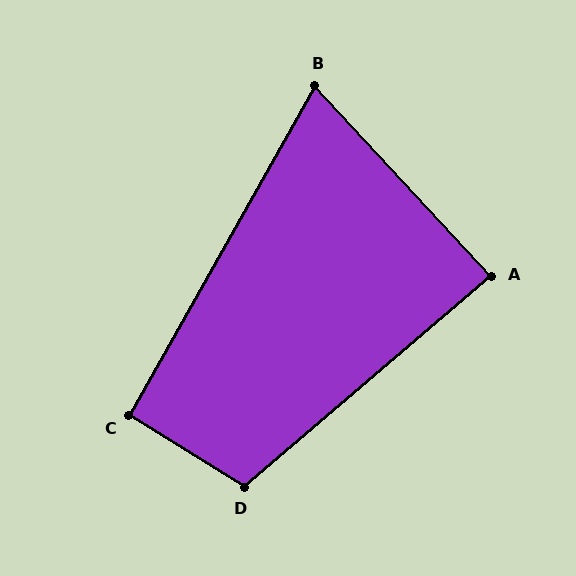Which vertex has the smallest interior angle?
B, at approximately 72 degrees.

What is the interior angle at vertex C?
Approximately 92 degrees (approximately right).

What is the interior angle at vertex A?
Approximately 88 degrees (approximately right).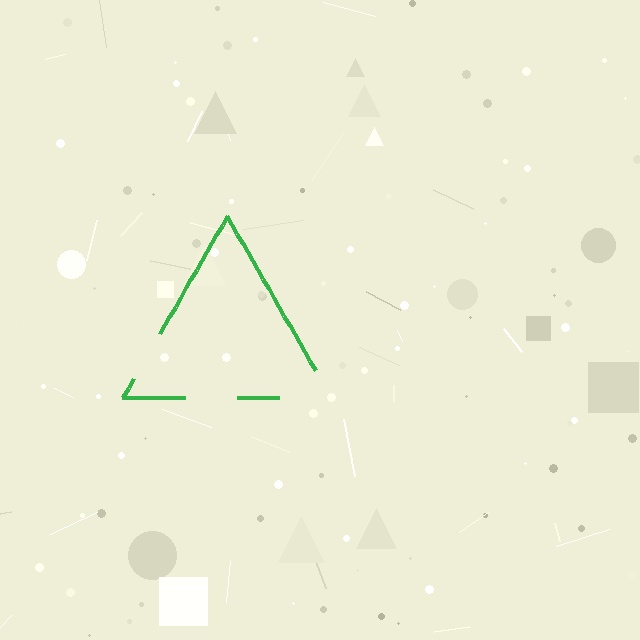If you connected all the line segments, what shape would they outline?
They would outline a triangle.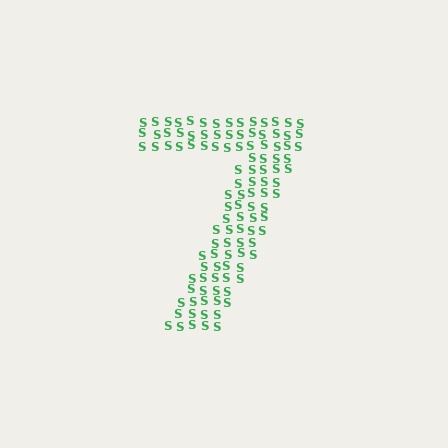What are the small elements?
The small elements are letter S's.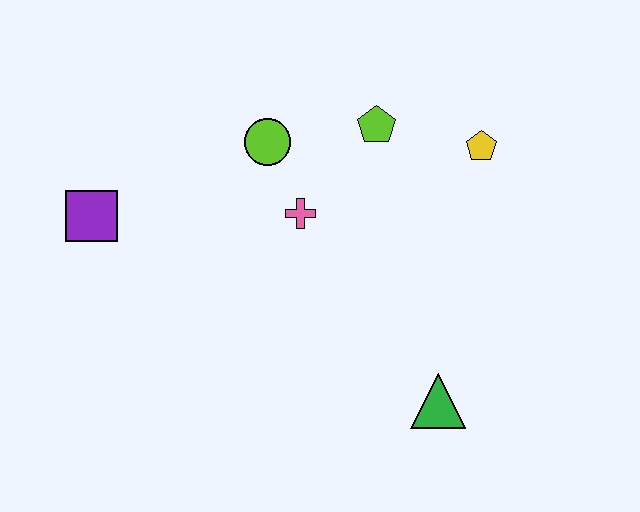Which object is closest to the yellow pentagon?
The lime pentagon is closest to the yellow pentagon.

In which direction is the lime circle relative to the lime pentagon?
The lime circle is to the left of the lime pentagon.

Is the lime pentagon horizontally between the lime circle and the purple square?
No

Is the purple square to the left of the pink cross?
Yes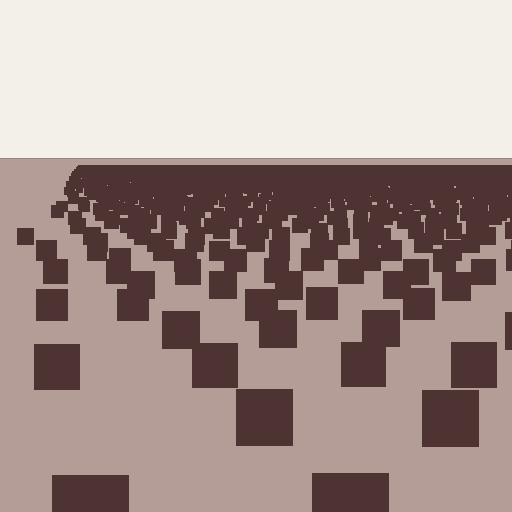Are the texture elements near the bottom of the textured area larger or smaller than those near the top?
Larger. Near the bottom, elements are closer to the viewer and appear at a bigger on-screen size.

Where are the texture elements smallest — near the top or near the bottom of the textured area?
Near the top.